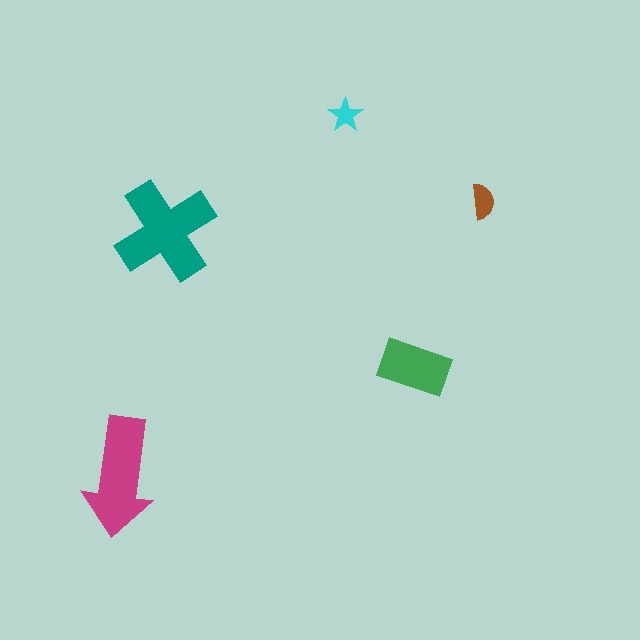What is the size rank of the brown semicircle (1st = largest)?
4th.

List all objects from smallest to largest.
The cyan star, the brown semicircle, the green rectangle, the magenta arrow, the teal cross.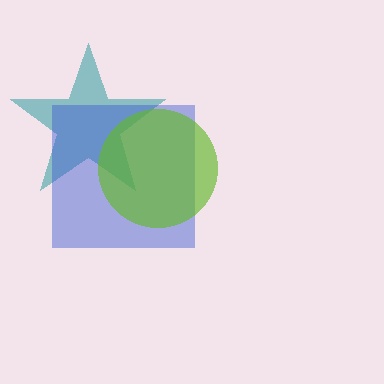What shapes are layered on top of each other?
The layered shapes are: a teal star, a blue square, a lime circle.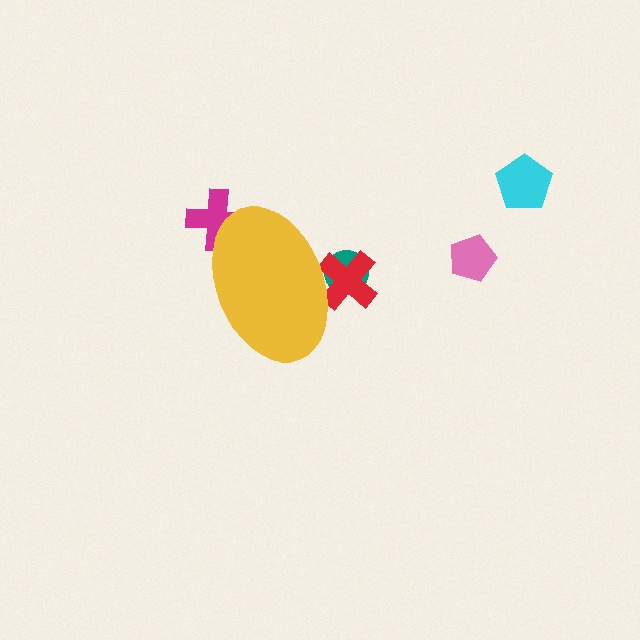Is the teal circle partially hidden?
Yes, the teal circle is partially hidden behind the yellow ellipse.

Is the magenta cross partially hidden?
Yes, the magenta cross is partially hidden behind the yellow ellipse.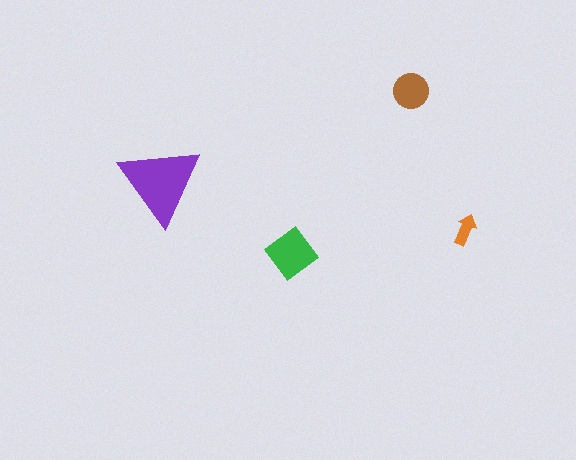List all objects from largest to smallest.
The purple triangle, the green diamond, the brown circle, the orange arrow.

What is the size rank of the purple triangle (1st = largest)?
1st.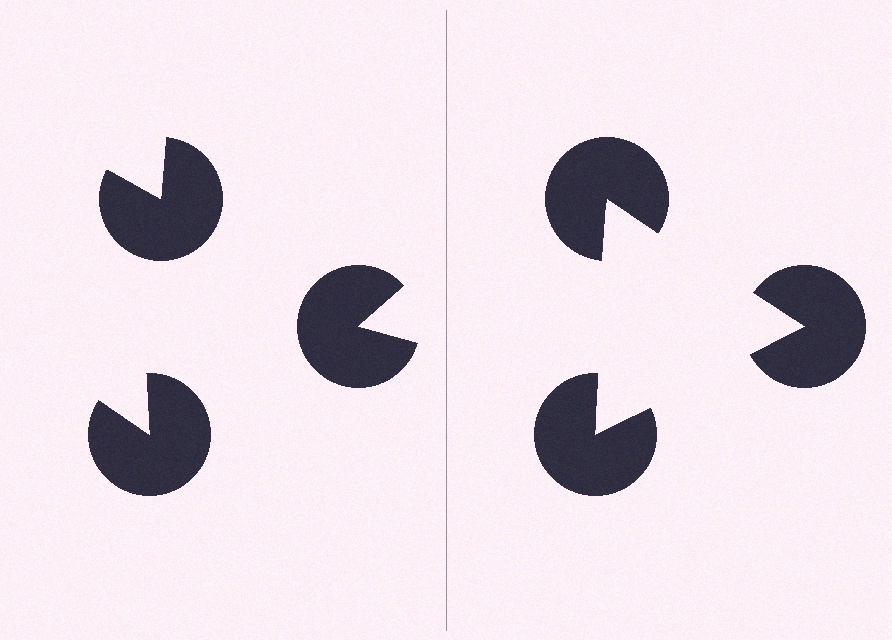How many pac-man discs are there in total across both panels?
6 — 3 on each side.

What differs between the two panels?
The pac-man discs are positioned identically on both sides; only the wedge orientations differ. On the right they align to a triangle; on the left they are misaligned.